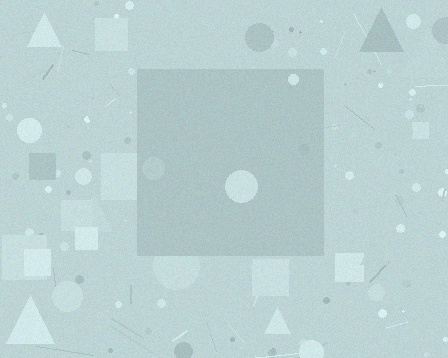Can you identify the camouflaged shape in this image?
The camouflaged shape is a square.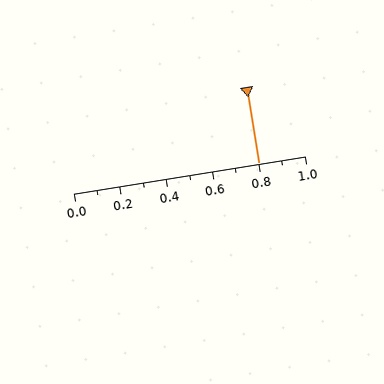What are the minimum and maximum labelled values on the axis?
The axis runs from 0.0 to 1.0.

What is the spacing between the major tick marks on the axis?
The major ticks are spaced 0.2 apart.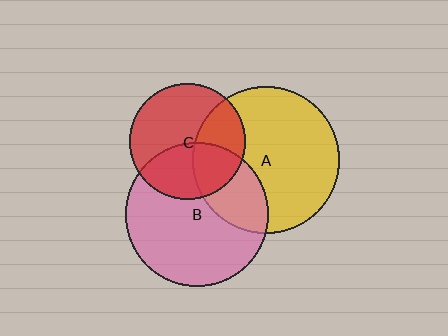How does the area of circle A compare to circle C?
Approximately 1.6 times.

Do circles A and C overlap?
Yes.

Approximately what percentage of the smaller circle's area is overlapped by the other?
Approximately 35%.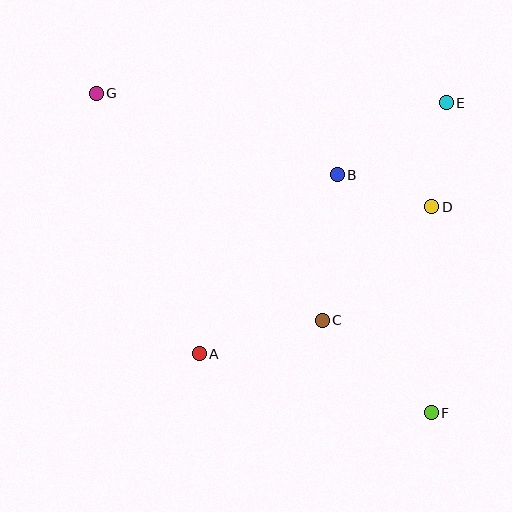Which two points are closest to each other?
Points B and D are closest to each other.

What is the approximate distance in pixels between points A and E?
The distance between A and E is approximately 352 pixels.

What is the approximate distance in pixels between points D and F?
The distance between D and F is approximately 206 pixels.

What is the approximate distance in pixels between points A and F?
The distance between A and F is approximately 239 pixels.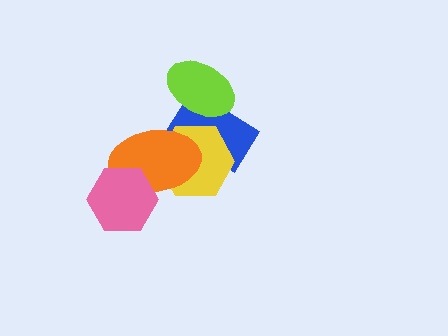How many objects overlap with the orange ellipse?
3 objects overlap with the orange ellipse.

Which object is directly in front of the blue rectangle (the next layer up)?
The yellow hexagon is directly in front of the blue rectangle.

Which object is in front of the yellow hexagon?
The orange ellipse is in front of the yellow hexagon.